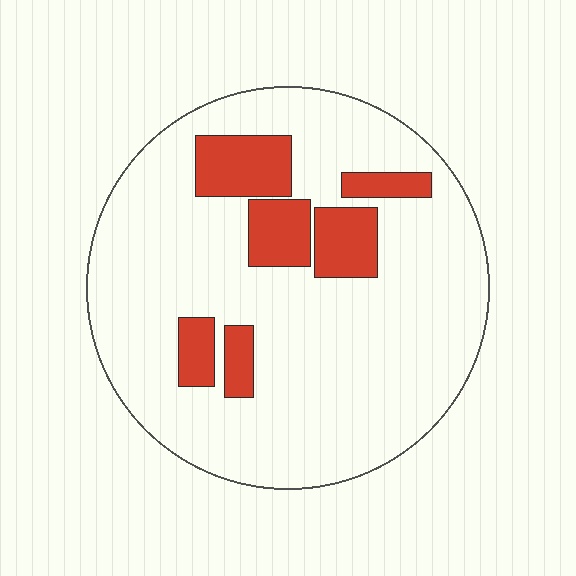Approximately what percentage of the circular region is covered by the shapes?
Approximately 15%.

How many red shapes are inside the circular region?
6.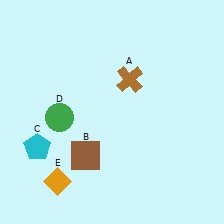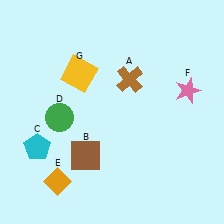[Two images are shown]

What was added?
A pink star (F), a yellow square (G) were added in Image 2.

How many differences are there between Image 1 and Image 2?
There are 2 differences between the two images.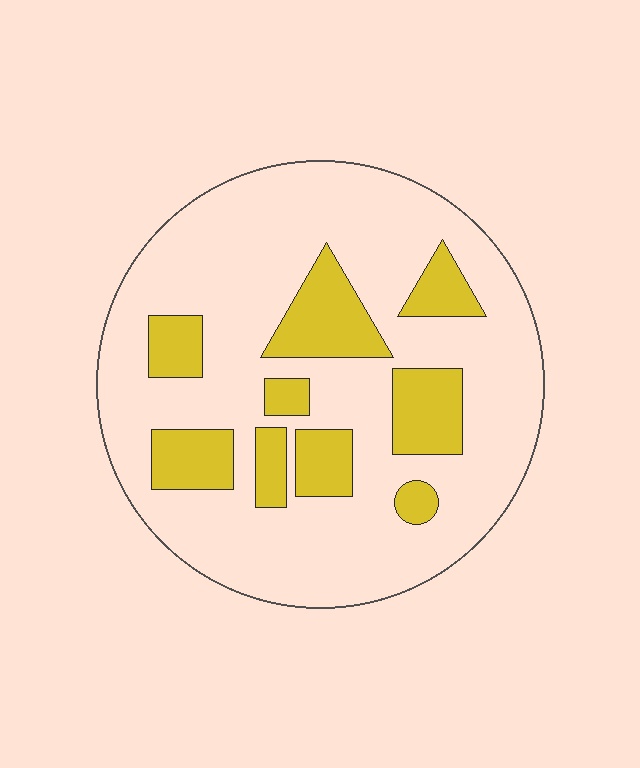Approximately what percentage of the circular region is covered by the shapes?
Approximately 25%.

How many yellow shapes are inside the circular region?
9.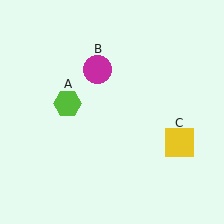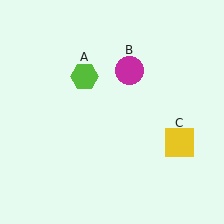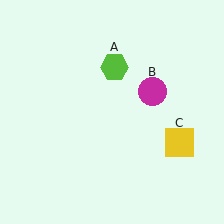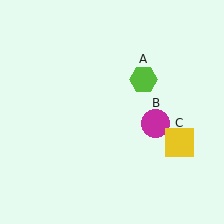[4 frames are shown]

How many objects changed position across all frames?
2 objects changed position: lime hexagon (object A), magenta circle (object B).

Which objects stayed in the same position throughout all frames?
Yellow square (object C) remained stationary.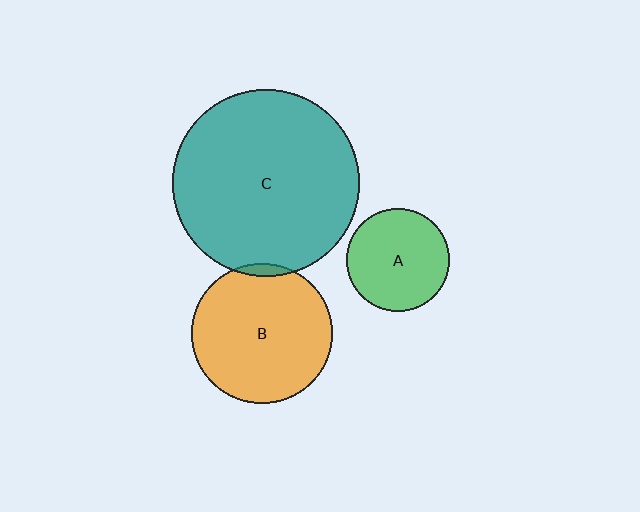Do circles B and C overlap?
Yes.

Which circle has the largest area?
Circle C (teal).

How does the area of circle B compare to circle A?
Approximately 1.9 times.